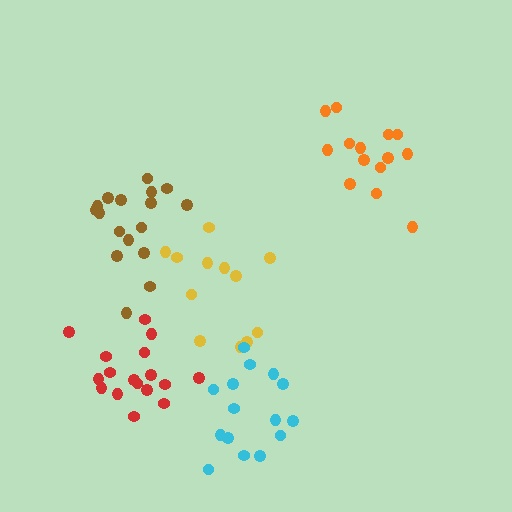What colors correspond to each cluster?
The clusters are colored: brown, yellow, orange, cyan, red.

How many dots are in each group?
Group 1: 17 dots, Group 2: 12 dots, Group 3: 14 dots, Group 4: 15 dots, Group 5: 17 dots (75 total).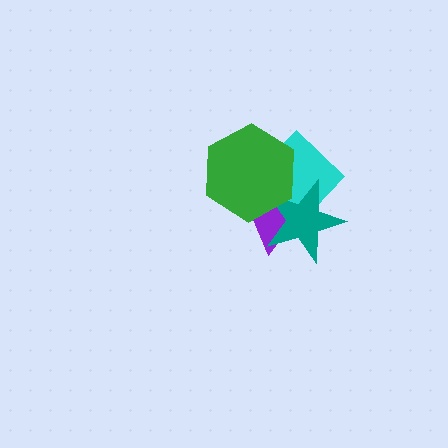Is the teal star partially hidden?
Yes, it is partially covered by another shape.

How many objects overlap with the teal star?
3 objects overlap with the teal star.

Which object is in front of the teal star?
The green hexagon is in front of the teal star.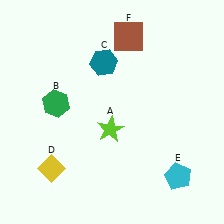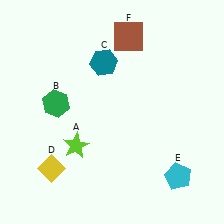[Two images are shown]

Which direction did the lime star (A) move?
The lime star (A) moved left.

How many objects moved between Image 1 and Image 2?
1 object moved between the two images.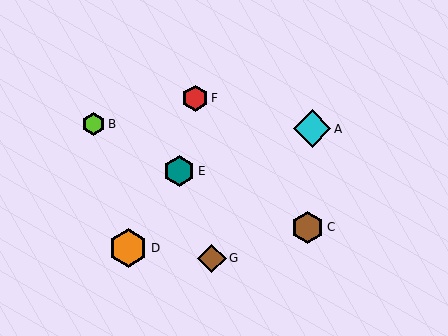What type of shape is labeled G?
Shape G is a brown diamond.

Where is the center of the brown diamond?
The center of the brown diamond is at (212, 258).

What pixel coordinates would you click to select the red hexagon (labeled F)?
Click at (195, 98) to select the red hexagon F.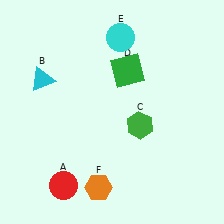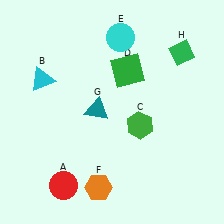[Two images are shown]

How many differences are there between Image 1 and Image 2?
There are 2 differences between the two images.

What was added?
A teal triangle (G), a green diamond (H) were added in Image 2.